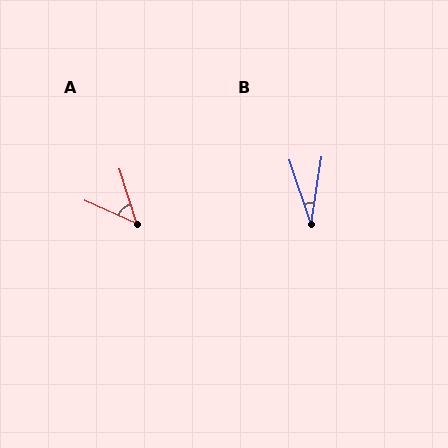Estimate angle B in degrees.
Approximately 27 degrees.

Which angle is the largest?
A, at approximately 48 degrees.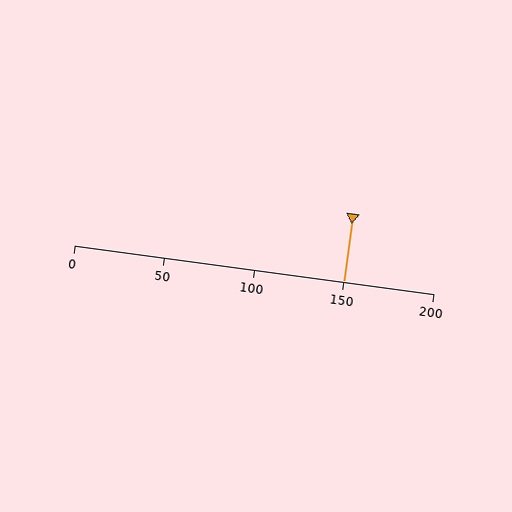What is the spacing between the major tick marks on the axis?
The major ticks are spaced 50 apart.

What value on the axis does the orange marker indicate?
The marker indicates approximately 150.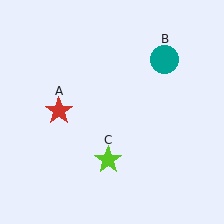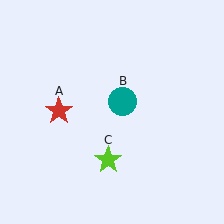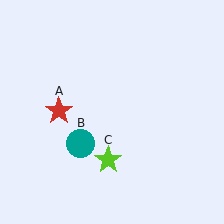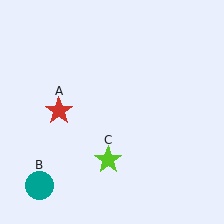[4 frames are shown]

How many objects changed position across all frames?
1 object changed position: teal circle (object B).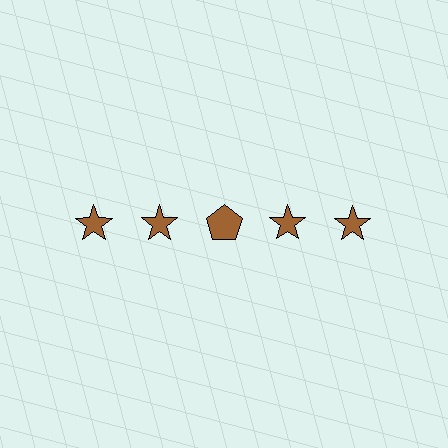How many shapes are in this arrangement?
There are 5 shapes arranged in a grid pattern.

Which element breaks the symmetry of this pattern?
The brown pentagon in the top row, center column breaks the symmetry. All other shapes are brown stars.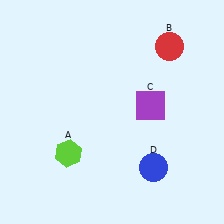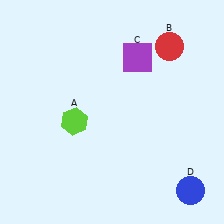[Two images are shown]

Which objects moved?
The objects that moved are: the lime hexagon (A), the purple square (C), the blue circle (D).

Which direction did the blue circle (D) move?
The blue circle (D) moved right.